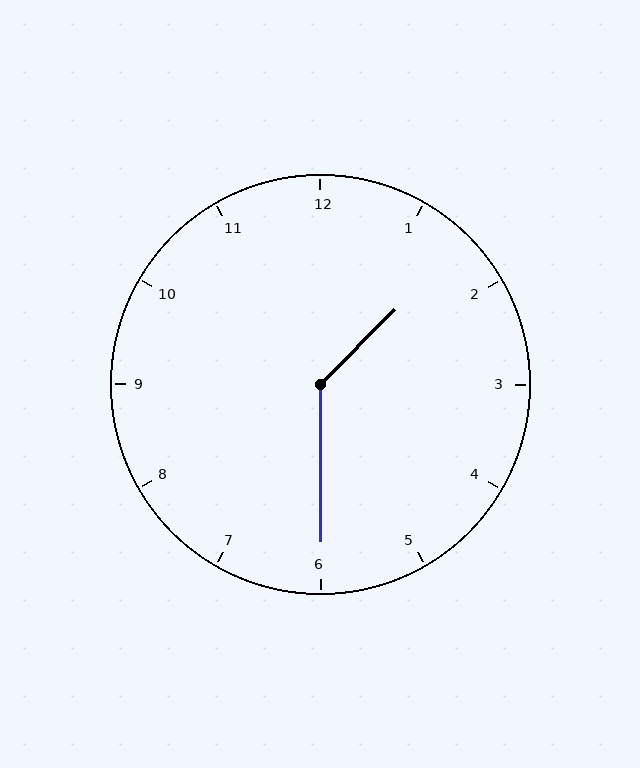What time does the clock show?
1:30.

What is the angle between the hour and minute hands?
Approximately 135 degrees.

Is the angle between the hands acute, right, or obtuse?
It is obtuse.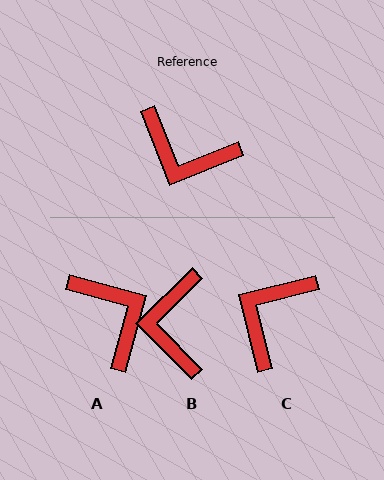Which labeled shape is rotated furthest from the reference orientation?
A, about 143 degrees away.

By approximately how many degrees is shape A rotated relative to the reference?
Approximately 143 degrees counter-clockwise.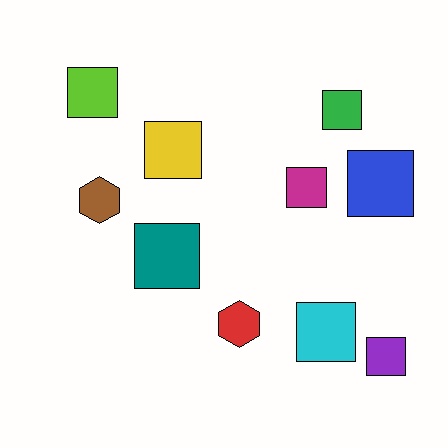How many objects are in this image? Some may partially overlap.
There are 10 objects.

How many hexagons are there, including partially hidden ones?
There are 2 hexagons.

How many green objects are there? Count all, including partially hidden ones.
There is 1 green object.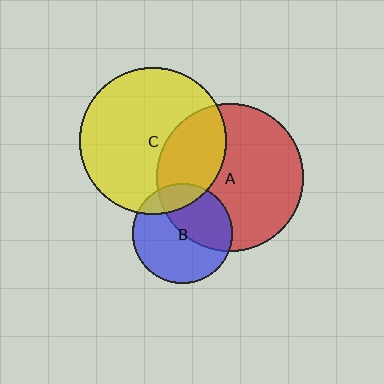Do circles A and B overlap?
Yes.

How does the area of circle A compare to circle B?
Approximately 2.2 times.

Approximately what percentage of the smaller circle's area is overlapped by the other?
Approximately 45%.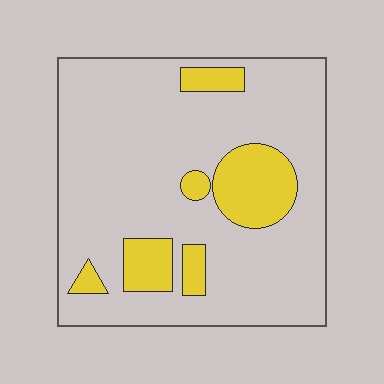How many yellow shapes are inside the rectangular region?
6.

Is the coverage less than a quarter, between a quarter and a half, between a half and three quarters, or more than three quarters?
Less than a quarter.